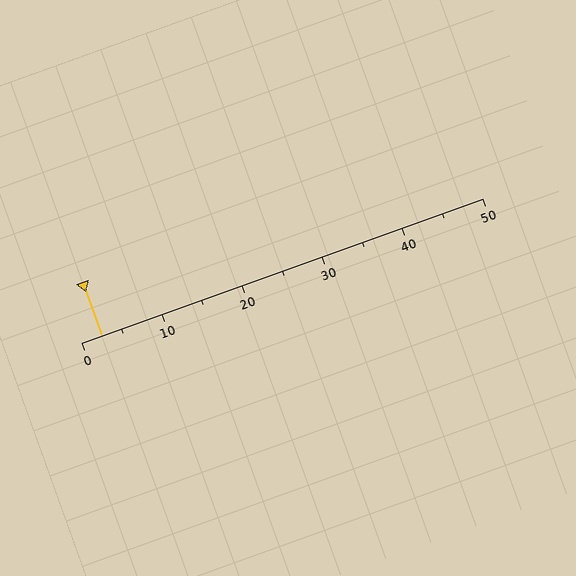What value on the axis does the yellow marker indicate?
The marker indicates approximately 2.5.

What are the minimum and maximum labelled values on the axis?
The axis runs from 0 to 50.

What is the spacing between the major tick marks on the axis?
The major ticks are spaced 10 apart.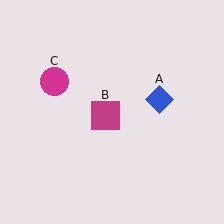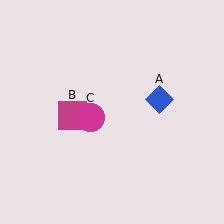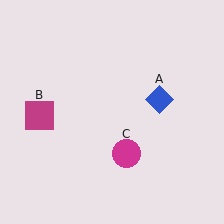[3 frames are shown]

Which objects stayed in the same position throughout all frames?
Blue diamond (object A) remained stationary.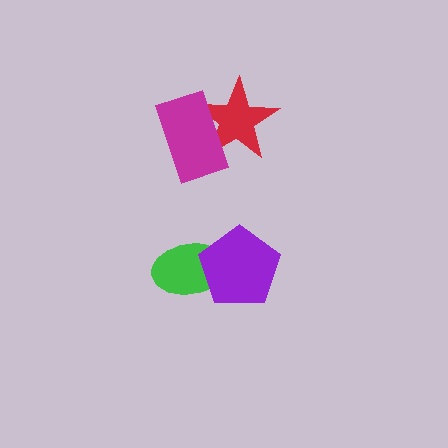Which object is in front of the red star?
The magenta rectangle is in front of the red star.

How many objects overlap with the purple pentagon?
1 object overlaps with the purple pentagon.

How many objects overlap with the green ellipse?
1 object overlaps with the green ellipse.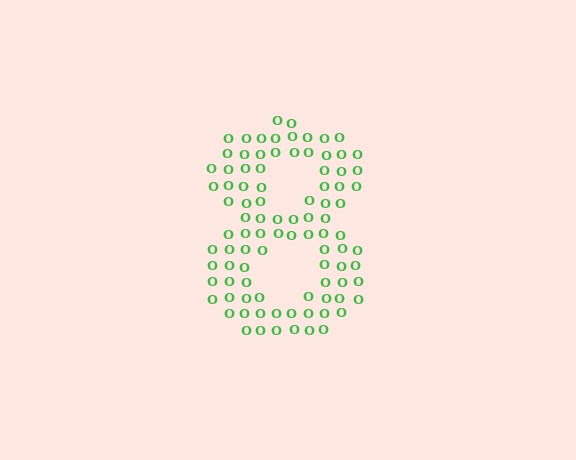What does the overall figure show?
The overall figure shows the digit 8.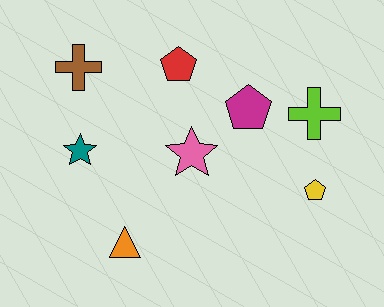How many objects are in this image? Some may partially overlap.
There are 8 objects.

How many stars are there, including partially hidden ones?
There are 2 stars.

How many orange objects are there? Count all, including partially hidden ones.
There is 1 orange object.